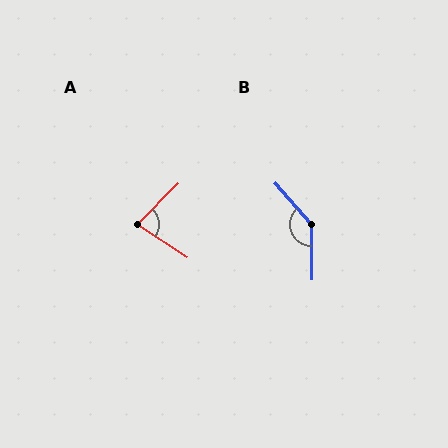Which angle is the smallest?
A, at approximately 78 degrees.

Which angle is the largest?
B, at approximately 139 degrees.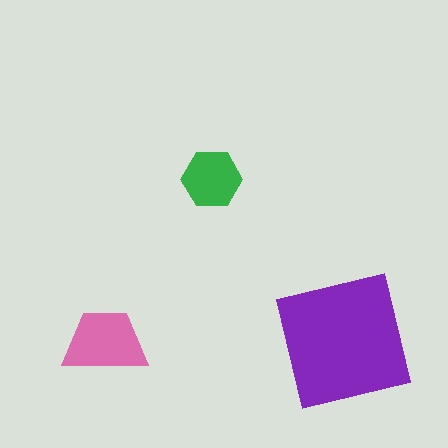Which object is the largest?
The purple square.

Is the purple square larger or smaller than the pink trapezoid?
Larger.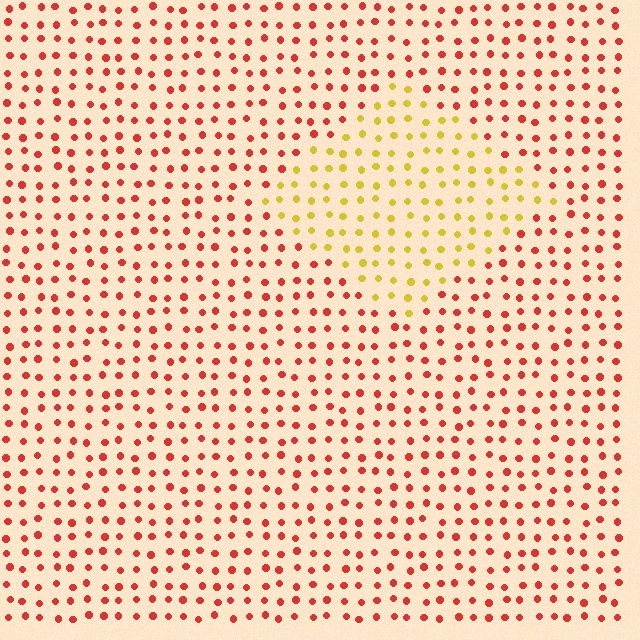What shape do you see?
I see a diamond.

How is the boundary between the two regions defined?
The boundary is defined purely by a slight shift in hue (about 52 degrees). Spacing, size, and orientation are identical on both sides.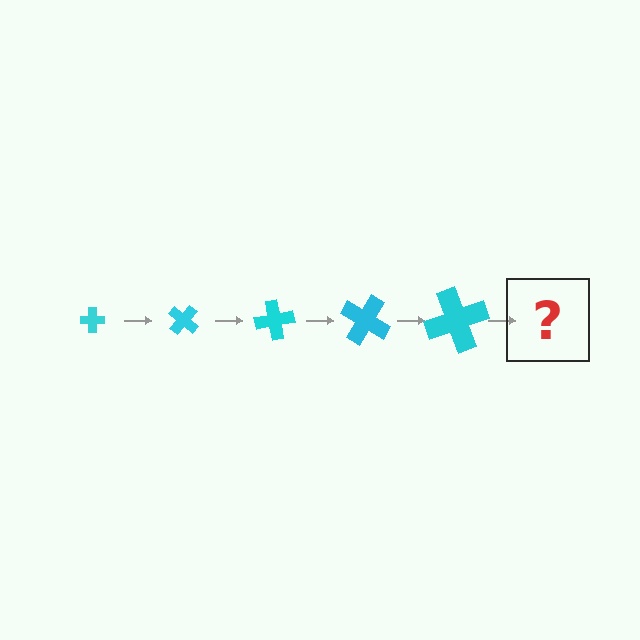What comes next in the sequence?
The next element should be a cross, larger than the previous one and rotated 200 degrees from the start.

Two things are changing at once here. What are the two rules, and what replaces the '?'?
The two rules are that the cross grows larger each step and it rotates 40 degrees each step. The '?' should be a cross, larger than the previous one and rotated 200 degrees from the start.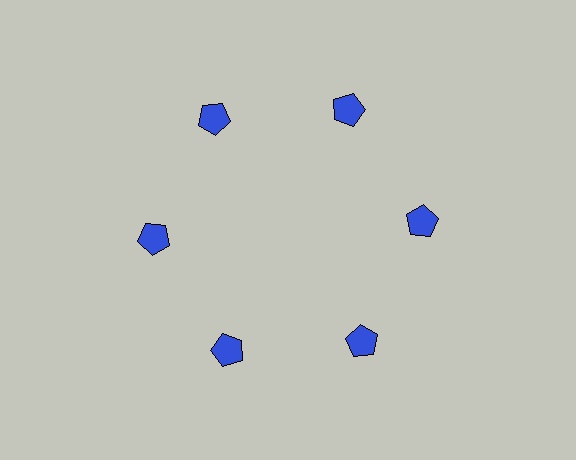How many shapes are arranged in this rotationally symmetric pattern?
There are 6 shapes, arranged in 6 groups of 1.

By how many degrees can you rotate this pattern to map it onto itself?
The pattern maps onto itself every 60 degrees of rotation.